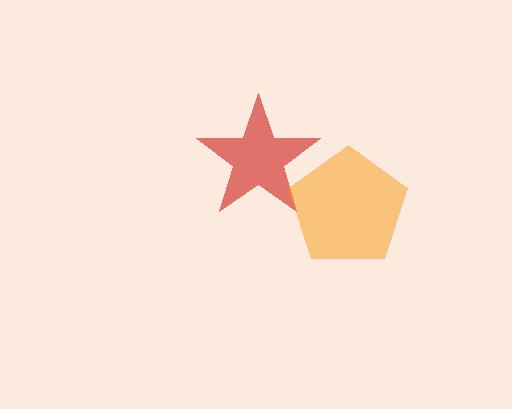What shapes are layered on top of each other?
The layered shapes are: a red star, an orange pentagon.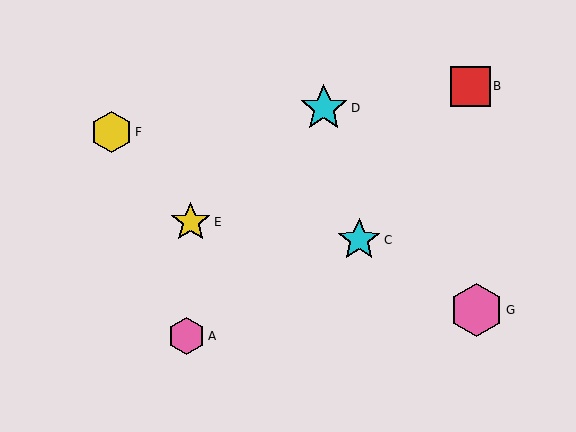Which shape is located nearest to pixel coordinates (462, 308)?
The pink hexagon (labeled G) at (476, 310) is nearest to that location.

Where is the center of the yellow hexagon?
The center of the yellow hexagon is at (112, 132).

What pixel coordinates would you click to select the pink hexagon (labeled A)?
Click at (187, 336) to select the pink hexagon A.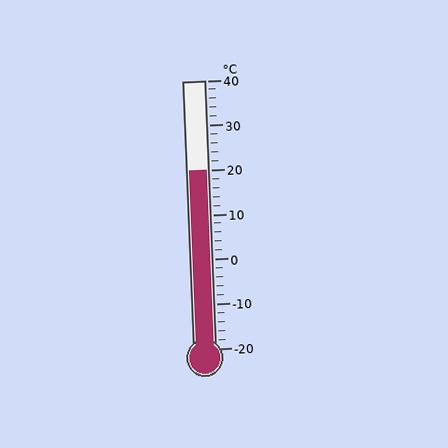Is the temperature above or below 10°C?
The temperature is above 10°C.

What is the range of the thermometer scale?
The thermometer scale ranges from -20°C to 40°C.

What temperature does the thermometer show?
The thermometer shows approximately 20°C.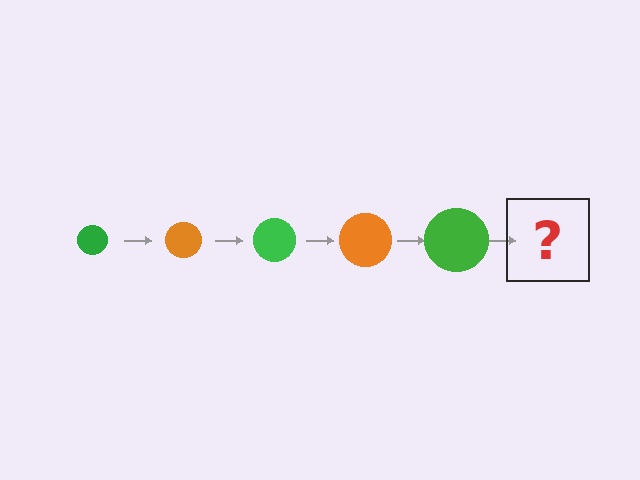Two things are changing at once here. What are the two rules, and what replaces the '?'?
The two rules are that the circle grows larger each step and the color cycles through green and orange. The '?' should be an orange circle, larger than the previous one.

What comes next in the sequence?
The next element should be an orange circle, larger than the previous one.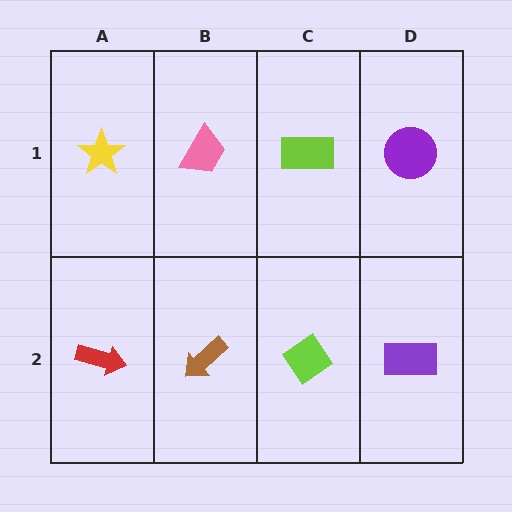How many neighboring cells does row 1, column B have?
3.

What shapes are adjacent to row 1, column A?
A red arrow (row 2, column A), a pink trapezoid (row 1, column B).